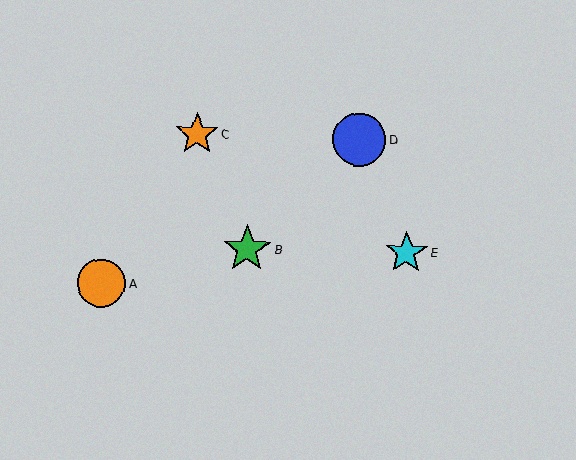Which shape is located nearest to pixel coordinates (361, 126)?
The blue circle (labeled D) at (359, 140) is nearest to that location.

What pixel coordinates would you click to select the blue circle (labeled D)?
Click at (359, 140) to select the blue circle D.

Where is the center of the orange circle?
The center of the orange circle is at (101, 283).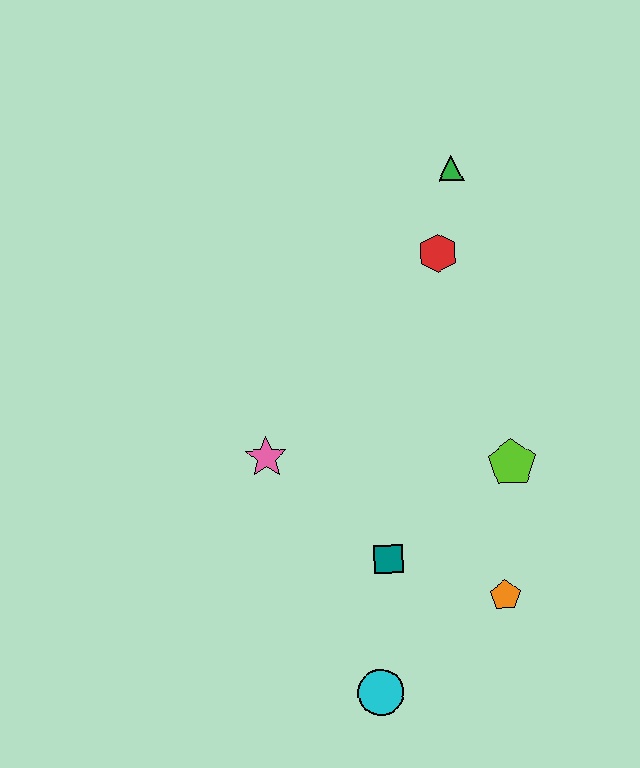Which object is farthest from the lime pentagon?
The green triangle is farthest from the lime pentagon.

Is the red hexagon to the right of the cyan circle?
Yes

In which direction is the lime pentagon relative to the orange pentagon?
The lime pentagon is above the orange pentagon.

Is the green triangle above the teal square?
Yes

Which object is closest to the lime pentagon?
The orange pentagon is closest to the lime pentagon.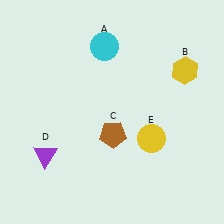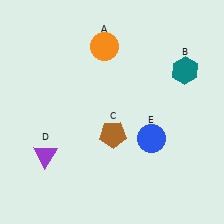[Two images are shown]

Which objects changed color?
A changed from cyan to orange. B changed from yellow to teal. E changed from yellow to blue.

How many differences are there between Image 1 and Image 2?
There are 3 differences between the two images.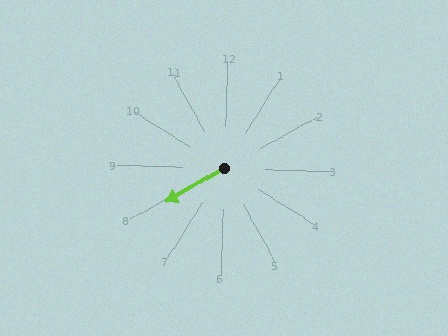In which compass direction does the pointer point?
Southwest.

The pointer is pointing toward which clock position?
Roughly 8 o'clock.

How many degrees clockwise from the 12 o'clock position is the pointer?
Approximately 238 degrees.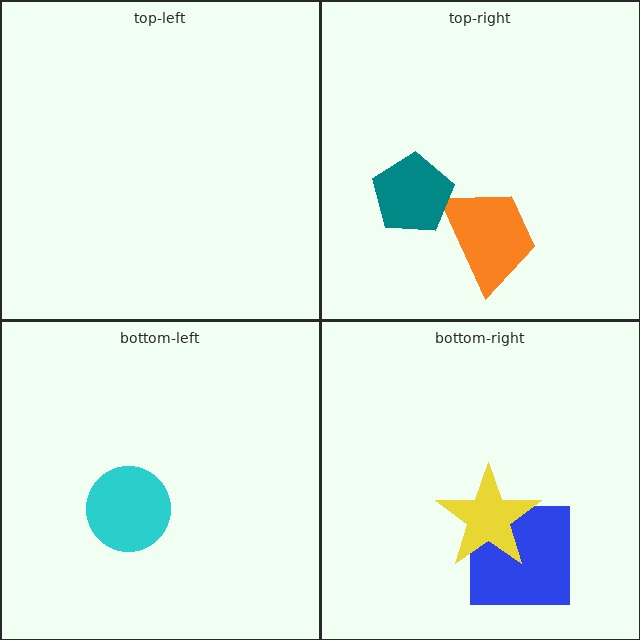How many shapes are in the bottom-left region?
1.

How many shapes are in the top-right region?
2.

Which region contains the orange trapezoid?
The top-right region.